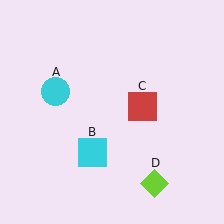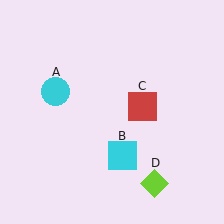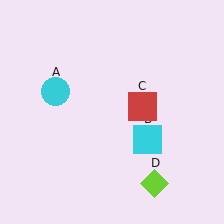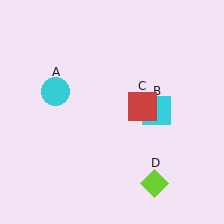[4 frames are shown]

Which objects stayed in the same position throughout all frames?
Cyan circle (object A) and red square (object C) and lime diamond (object D) remained stationary.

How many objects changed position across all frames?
1 object changed position: cyan square (object B).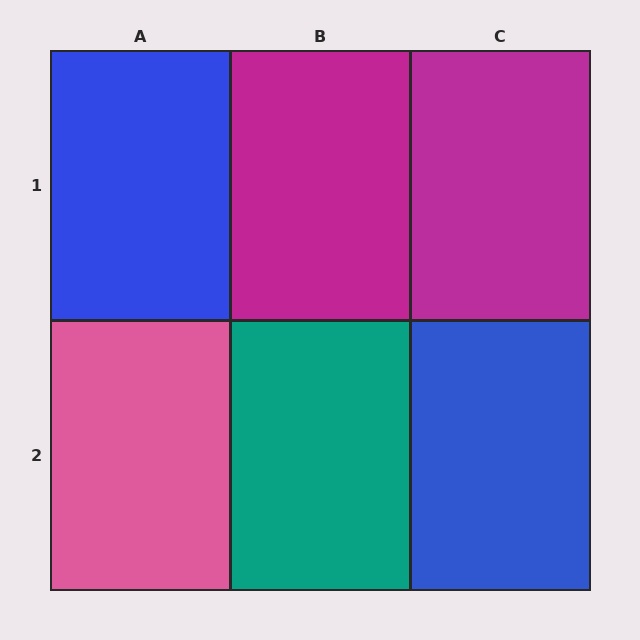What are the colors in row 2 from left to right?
Pink, teal, blue.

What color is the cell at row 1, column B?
Magenta.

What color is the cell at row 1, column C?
Magenta.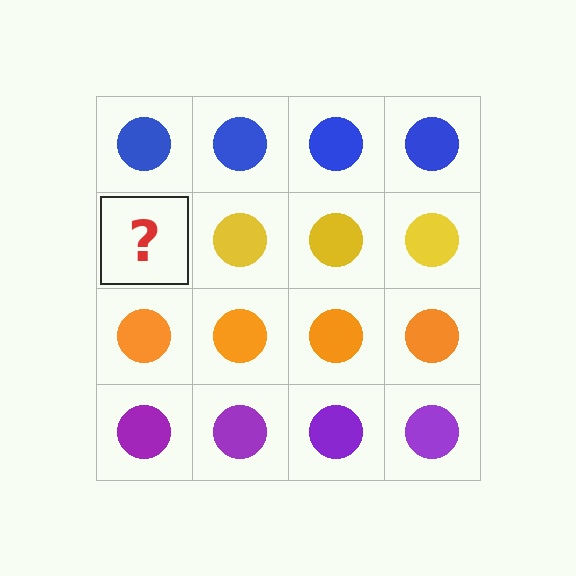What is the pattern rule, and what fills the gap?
The rule is that each row has a consistent color. The gap should be filled with a yellow circle.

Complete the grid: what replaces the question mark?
The question mark should be replaced with a yellow circle.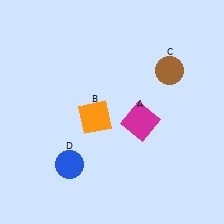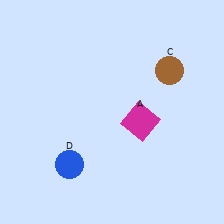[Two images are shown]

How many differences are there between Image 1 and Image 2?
There is 1 difference between the two images.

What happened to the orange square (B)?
The orange square (B) was removed in Image 2. It was in the bottom-left area of Image 1.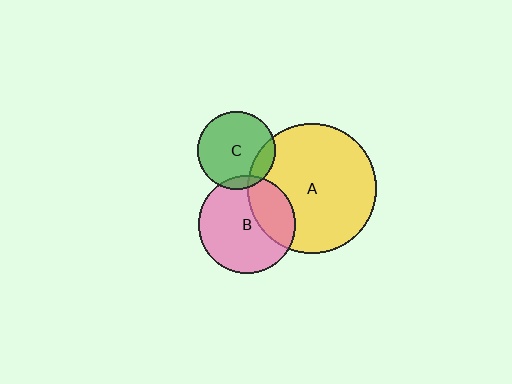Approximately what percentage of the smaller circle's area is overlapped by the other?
Approximately 30%.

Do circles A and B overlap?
Yes.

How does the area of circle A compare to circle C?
Approximately 2.8 times.